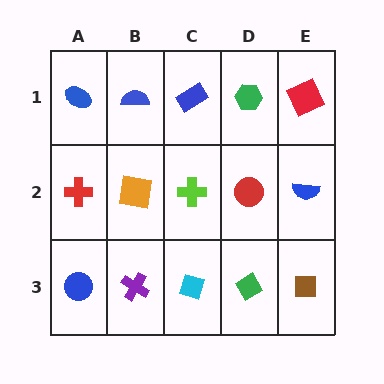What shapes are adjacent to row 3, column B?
An orange square (row 2, column B), a blue circle (row 3, column A), a cyan diamond (row 3, column C).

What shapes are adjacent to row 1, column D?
A red circle (row 2, column D), a blue rectangle (row 1, column C), a red square (row 1, column E).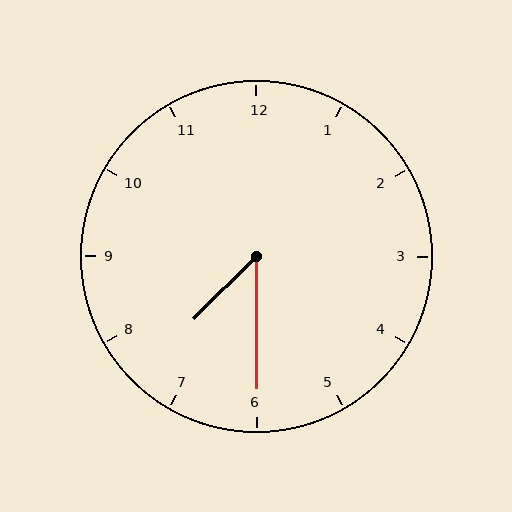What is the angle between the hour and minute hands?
Approximately 45 degrees.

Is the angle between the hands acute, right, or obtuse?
It is acute.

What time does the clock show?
7:30.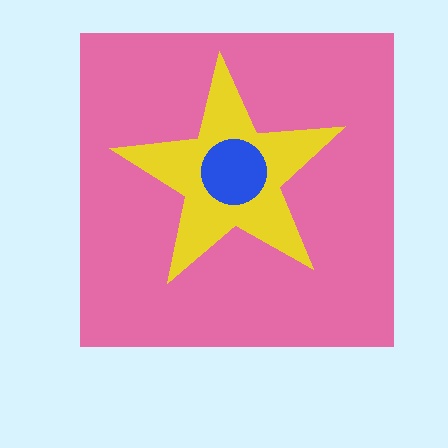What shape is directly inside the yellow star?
The blue circle.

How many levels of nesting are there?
3.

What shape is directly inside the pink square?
The yellow star.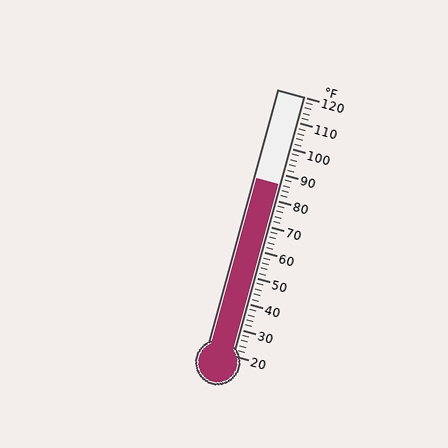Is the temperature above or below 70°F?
The temperature is above 70°F.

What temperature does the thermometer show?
The thermometer shows approximately 86°F.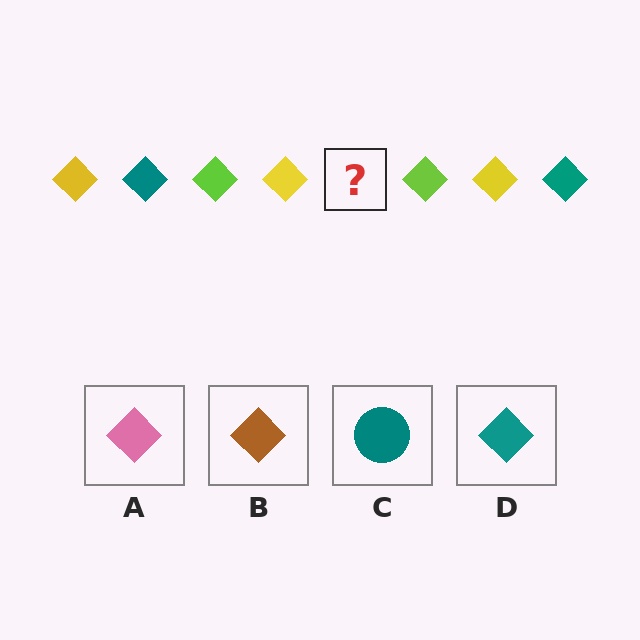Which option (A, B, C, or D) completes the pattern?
D.